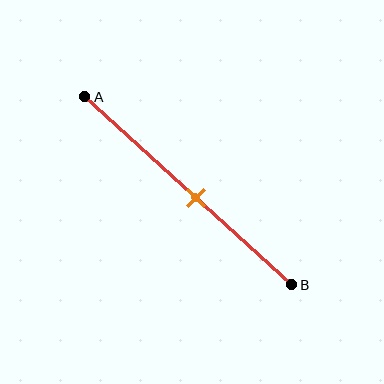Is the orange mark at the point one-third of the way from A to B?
No, the mark is at about 55% from A, not at the 33% one-third point.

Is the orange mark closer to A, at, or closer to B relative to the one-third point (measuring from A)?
The orange mark is closer to point B than the one-third point of segment AB.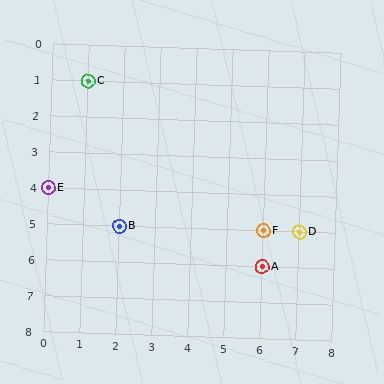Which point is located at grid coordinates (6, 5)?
Point F is at (6, 5).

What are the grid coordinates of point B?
Point B is at grid coordinates (2, 5).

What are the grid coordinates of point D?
Point D is at grid coordinates (7, 5).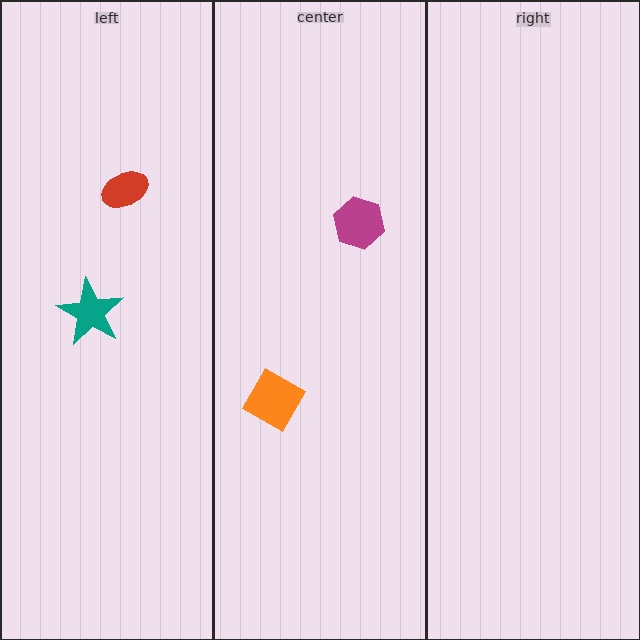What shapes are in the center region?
The orange diamond, the magenta hexagon.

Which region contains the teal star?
The left region.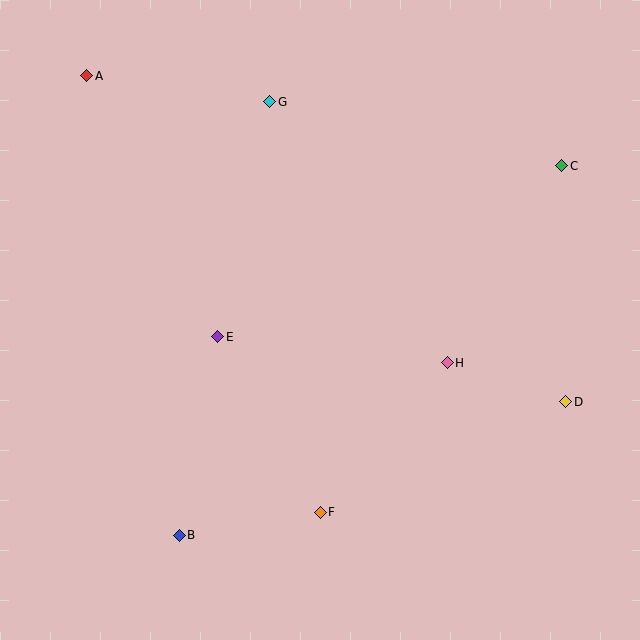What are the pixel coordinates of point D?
Point D is at (566, 402).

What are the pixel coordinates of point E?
Point E is at (218, 337).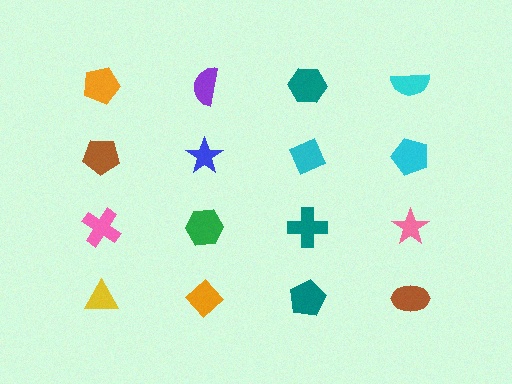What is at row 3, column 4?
A pink star.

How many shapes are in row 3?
4 shapes.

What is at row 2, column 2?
A blue star.